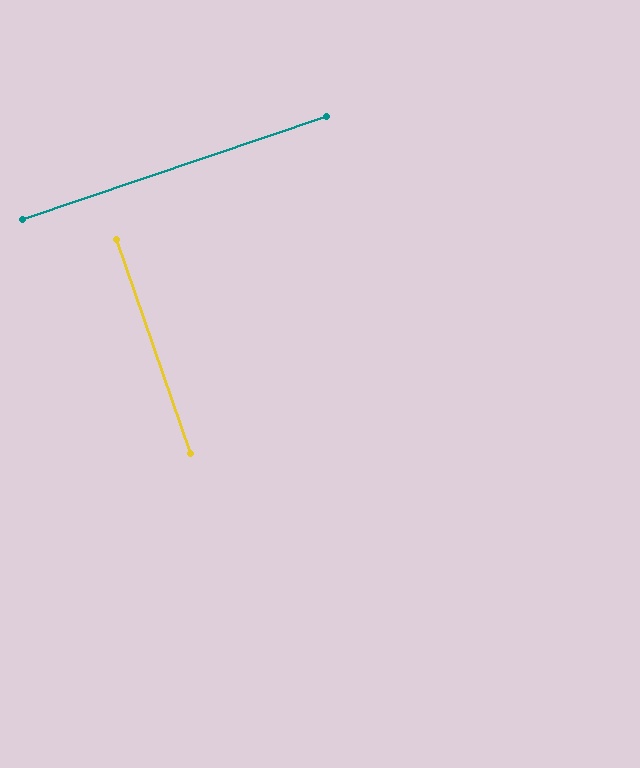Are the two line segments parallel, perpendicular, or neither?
Perpendicular — they meet at approximately 90°.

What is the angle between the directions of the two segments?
Approximately 90 degrees.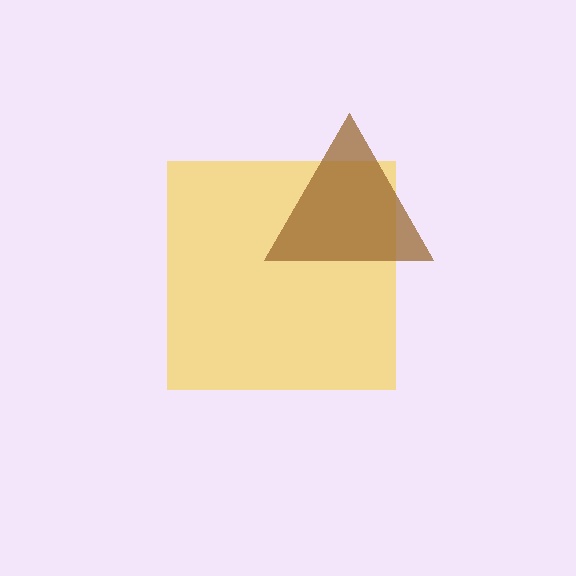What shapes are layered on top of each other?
The layered shapes are: a yellow square, a brown triangle.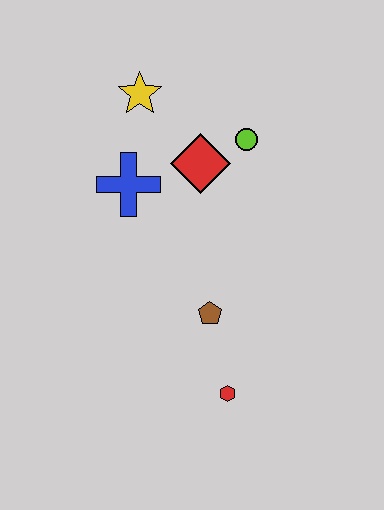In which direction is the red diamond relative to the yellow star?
The red diamond is below the yellow star.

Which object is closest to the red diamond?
The lime circle is closest to the red diamond.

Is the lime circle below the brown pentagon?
No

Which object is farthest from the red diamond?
The red hexagon is farthest from the red diamond.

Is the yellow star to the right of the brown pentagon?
No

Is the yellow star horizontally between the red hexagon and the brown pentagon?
No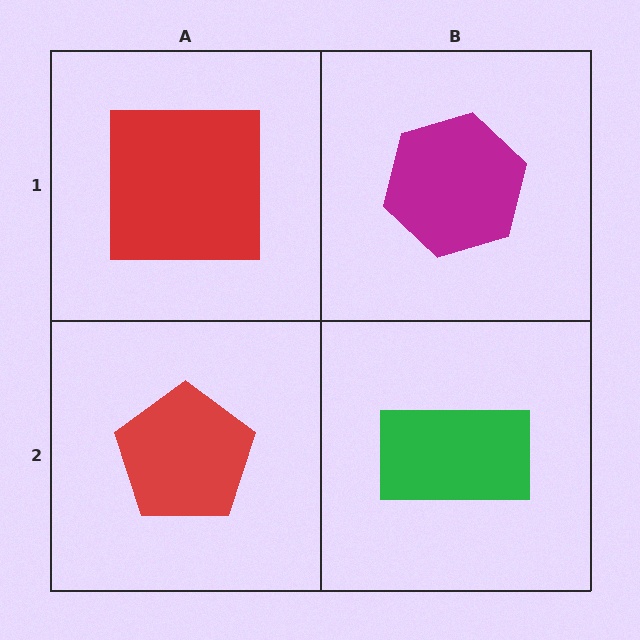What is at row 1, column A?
A red square.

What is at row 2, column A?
A red pentagon.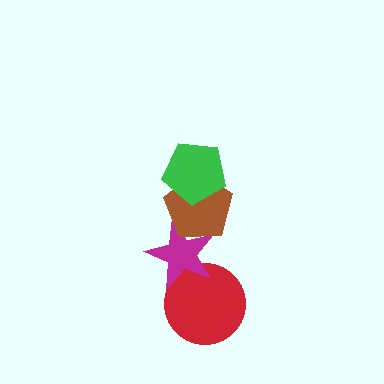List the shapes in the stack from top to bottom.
From top to bottom: the green pentagon, the brown pentagon, the magenta star, the red circle.